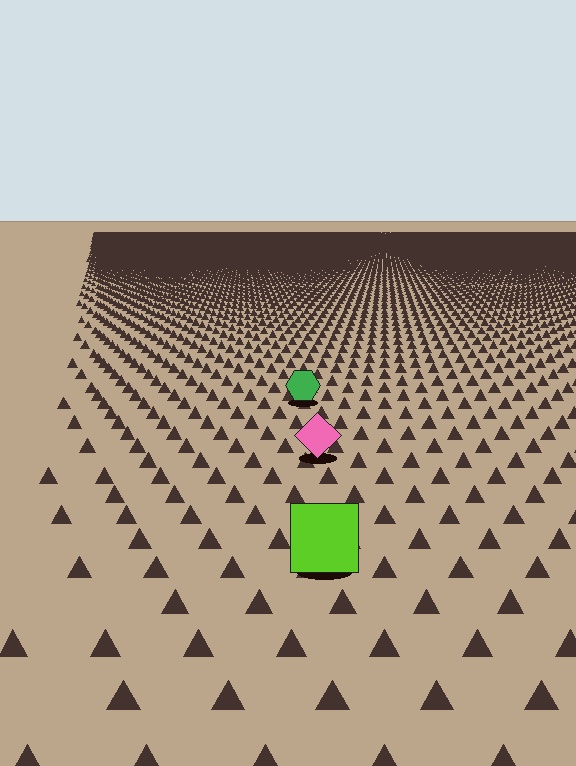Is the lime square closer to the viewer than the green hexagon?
Yes. The lime square is closer — you can tell from the texture gradient: the ground texture is coarser near it.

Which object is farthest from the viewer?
The green hexagon is farthest from the viewer. It appears smaller and the ground texture around it is denser.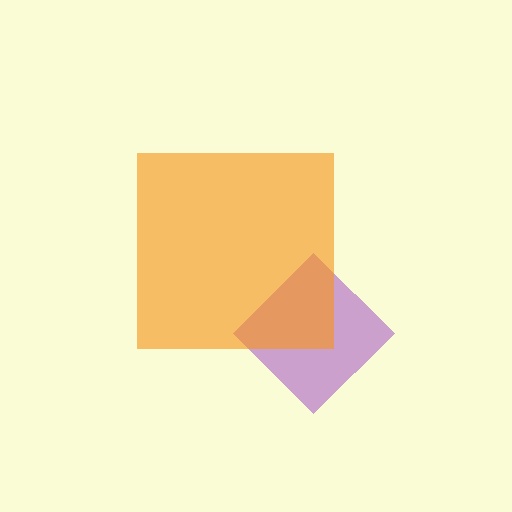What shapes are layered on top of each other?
The layered shapes are: a purple diamond, an orange square.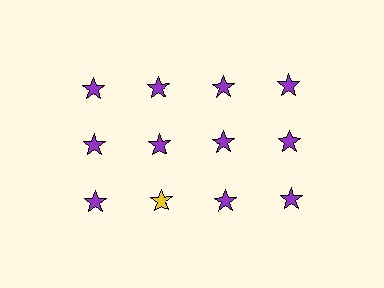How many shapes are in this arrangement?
There are 12 shapes arranged in a grid pattern.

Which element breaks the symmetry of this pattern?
The yellow star in the third row, second from left column breaks the symmetry. All other shapes are purple stars.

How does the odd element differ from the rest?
It has a different color: yellow instead of purple.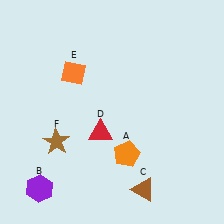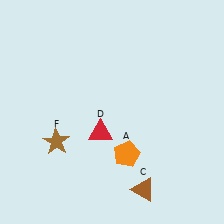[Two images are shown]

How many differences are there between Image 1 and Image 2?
There are 2 differences between the two images.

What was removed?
The purple hexagon (B), the orange diamond (E) were removed in Image 2.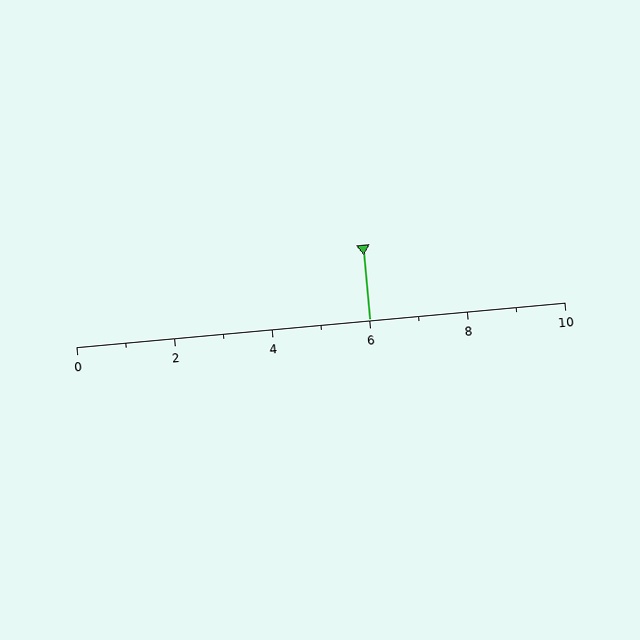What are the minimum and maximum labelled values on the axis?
The axis runs from 0 to 10.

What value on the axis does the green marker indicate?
The marker indicates approximately 6.